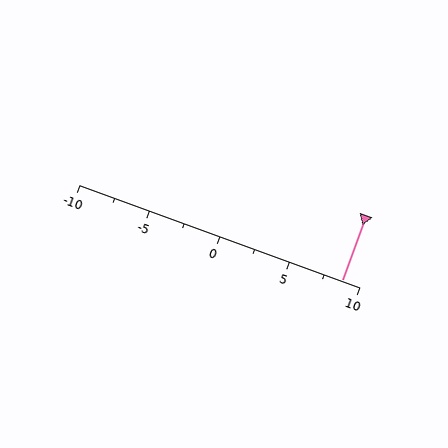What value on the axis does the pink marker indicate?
The marker indicates approximately 8.8.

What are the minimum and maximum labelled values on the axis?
The axis runs from -10 to 10.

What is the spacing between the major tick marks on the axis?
The major ticks are spaced 5 apart.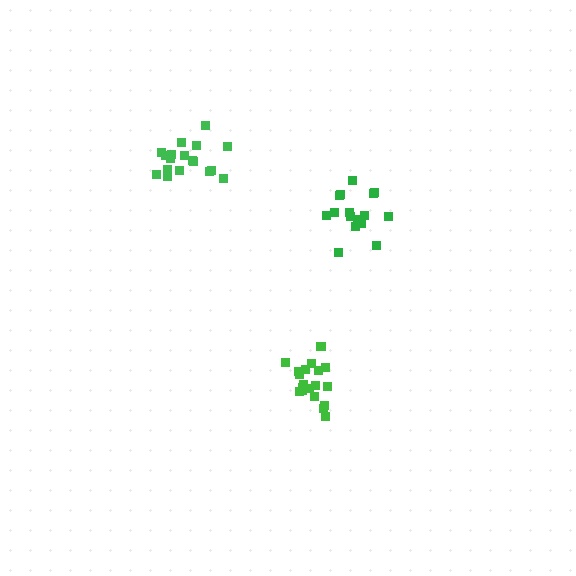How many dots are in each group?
Group 1: 19 dots, Group 2: 16 dots, Group 3: 18 dots (53 total).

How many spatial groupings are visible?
There are 3 spatial groupings.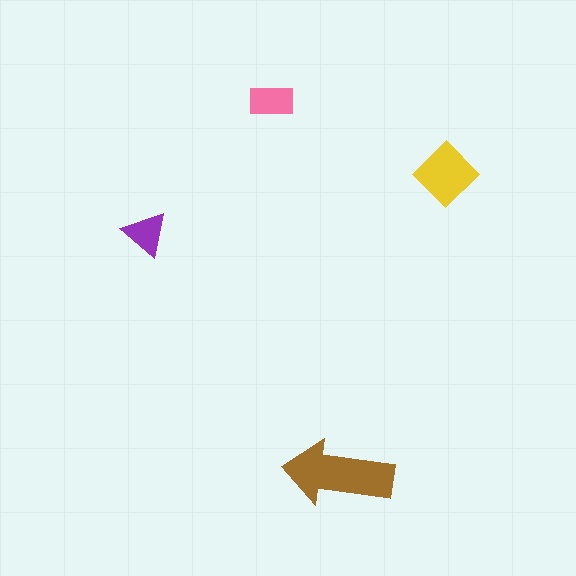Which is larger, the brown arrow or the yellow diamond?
The brown arrow.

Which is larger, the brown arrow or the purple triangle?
The brown arrow.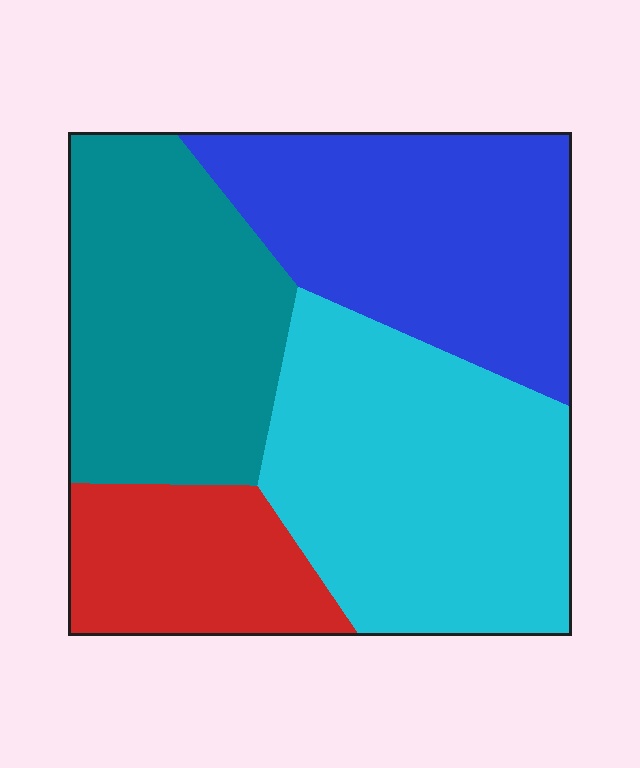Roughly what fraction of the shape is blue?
Blue takes up about one quarter (1/4) of the shape.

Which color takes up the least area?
Red, at roughly 15%.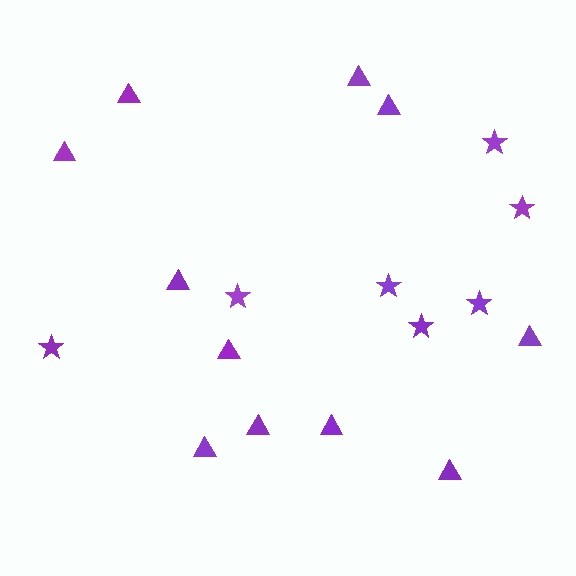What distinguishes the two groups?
There are 2 groups: one group of stars (7) and one group of triangles (11).